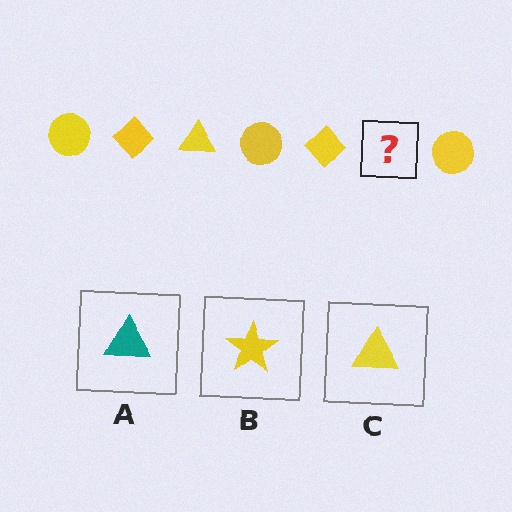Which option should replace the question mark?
Option C.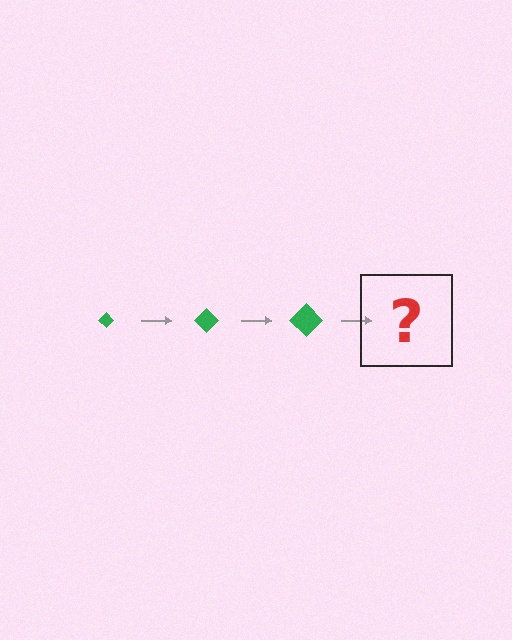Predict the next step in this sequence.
The next step is a green diamond, larger than the previous one.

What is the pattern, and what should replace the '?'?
The pattern is that the diamond gets progressively larger each step. The '?' should be a green diamond, larger than the previous one.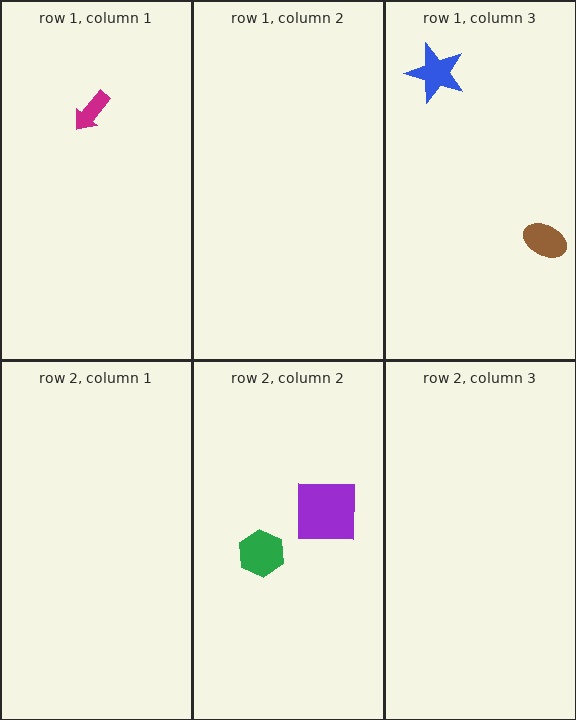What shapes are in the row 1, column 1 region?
The magenta arrow.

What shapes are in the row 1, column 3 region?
The brown ellipse, the blue star.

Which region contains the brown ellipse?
The row 1, column 3 region.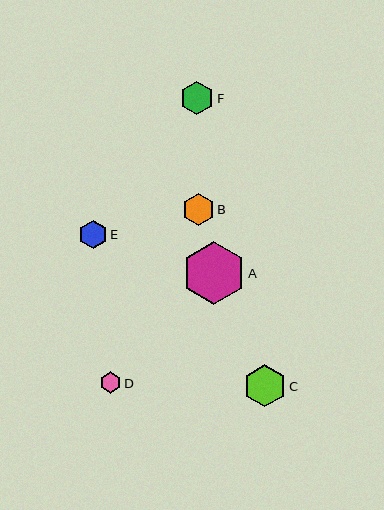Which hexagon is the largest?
Hexagon A is the largest with a size of approximately 63 pixels.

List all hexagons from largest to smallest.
From largest to smallest: A, C, F, B, E, D.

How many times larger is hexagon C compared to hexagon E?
Hexagon C is approximately 1.5 times the size of hexagon E.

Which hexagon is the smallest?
Hexagon D is the smallest with a size of approximately 22 pixels.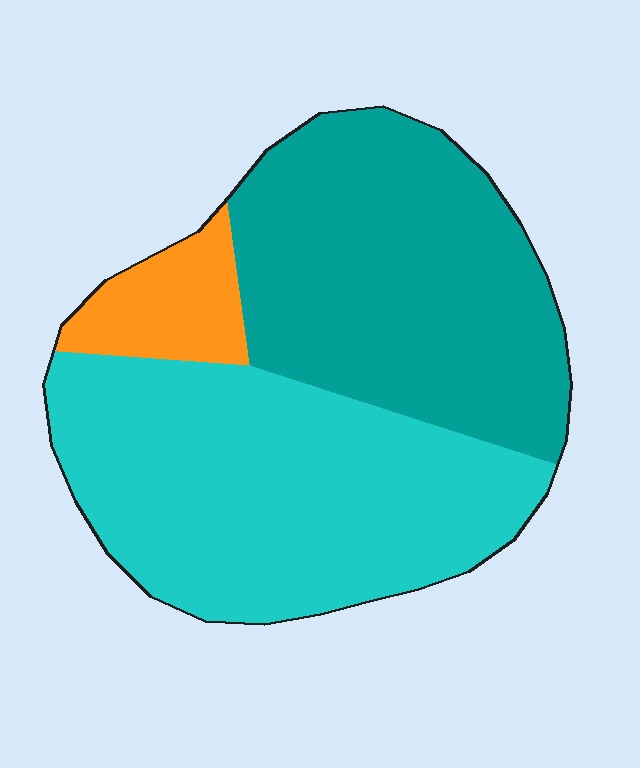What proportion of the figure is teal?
Teal takes up about two fifths (2/5) of the figure.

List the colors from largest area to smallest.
From largest to smallest: cyan, teal, orange.